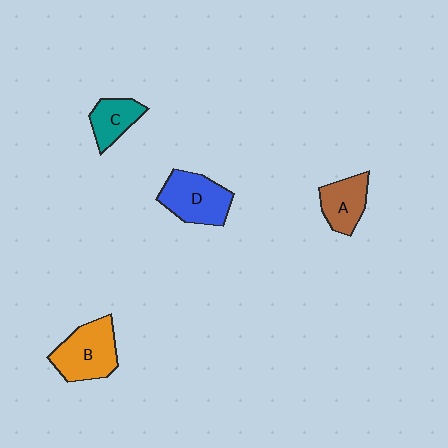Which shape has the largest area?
Shape B (orange).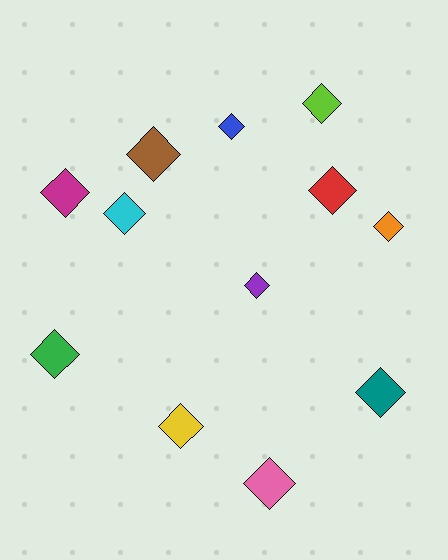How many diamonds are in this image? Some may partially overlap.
There are 12 diamonds.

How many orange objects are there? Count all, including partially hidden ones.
There is 1 orange object.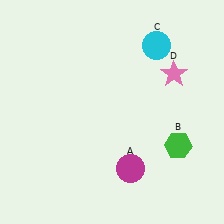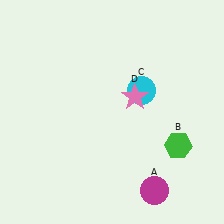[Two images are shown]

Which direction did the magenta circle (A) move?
The magenta circle (A) moved right.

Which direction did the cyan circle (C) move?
The cyan circle (C) moved down.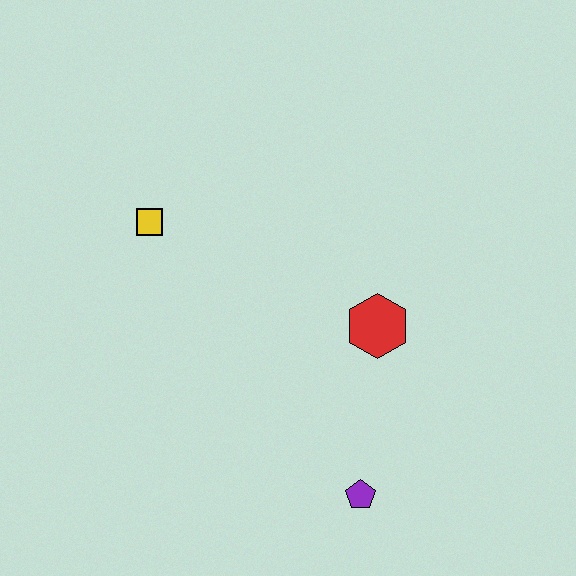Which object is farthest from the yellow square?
The purple pentagon is farthest from the yellow square.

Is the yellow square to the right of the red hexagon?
No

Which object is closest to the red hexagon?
The purple pentagon is closest to the red hexagon.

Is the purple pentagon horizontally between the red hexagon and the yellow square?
Yes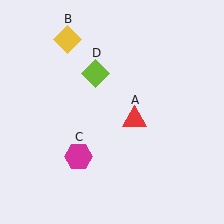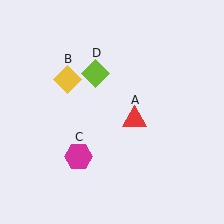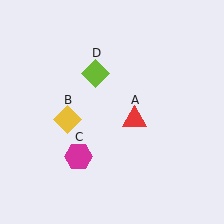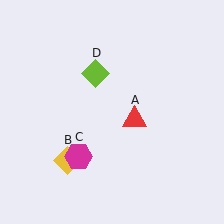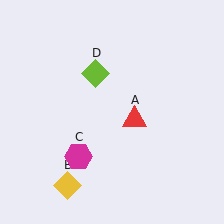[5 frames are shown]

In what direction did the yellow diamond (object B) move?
The yellow diamond (object B) moved down.